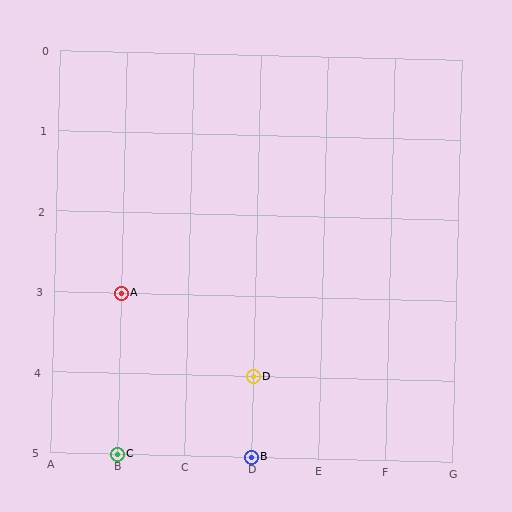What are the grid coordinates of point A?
Point A is at grid coordinates (B, 3).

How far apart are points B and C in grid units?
Points B and C are 2 columns apart.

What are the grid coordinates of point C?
Point C is at grid coordinates (B, 5).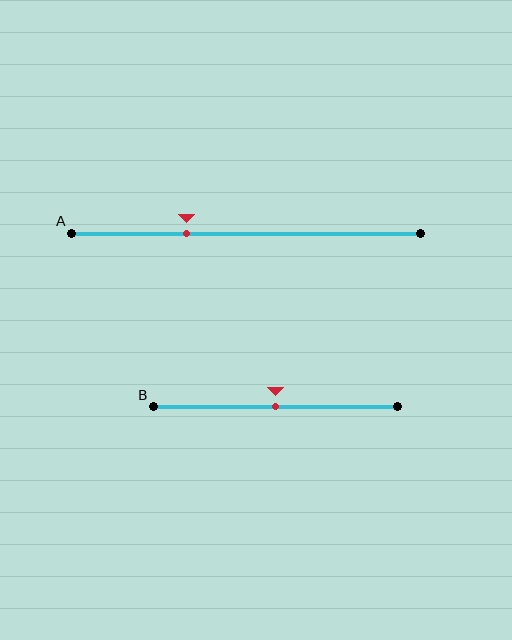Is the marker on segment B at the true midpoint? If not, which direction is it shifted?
Yes, the marker on segment B is at the true midpoint.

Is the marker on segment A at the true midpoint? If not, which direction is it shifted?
No, the marker on segment A is shifted to the left by about 17% of the segment length.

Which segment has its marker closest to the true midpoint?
Segment B has its marker closest to the true midpoint.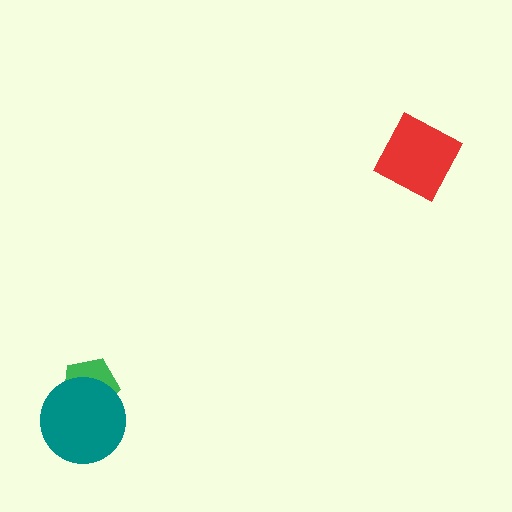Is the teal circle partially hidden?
No, no other shape covers it.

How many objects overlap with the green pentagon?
1 object overlaps with the green pentagon.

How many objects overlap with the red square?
0 objects overlap with the red square.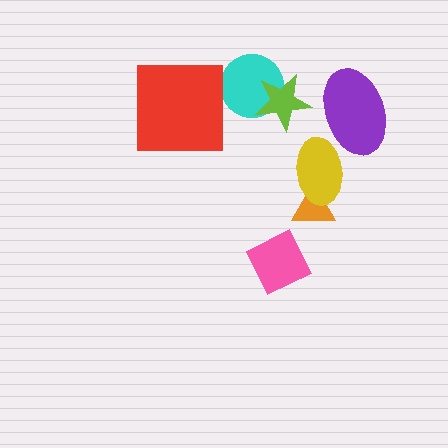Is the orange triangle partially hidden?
Yes, it is partially covered by another shape.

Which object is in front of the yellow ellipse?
The purple ellipse is in front of the yellow ellipse.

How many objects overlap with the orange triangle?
1 object overlaps with the orange triangle.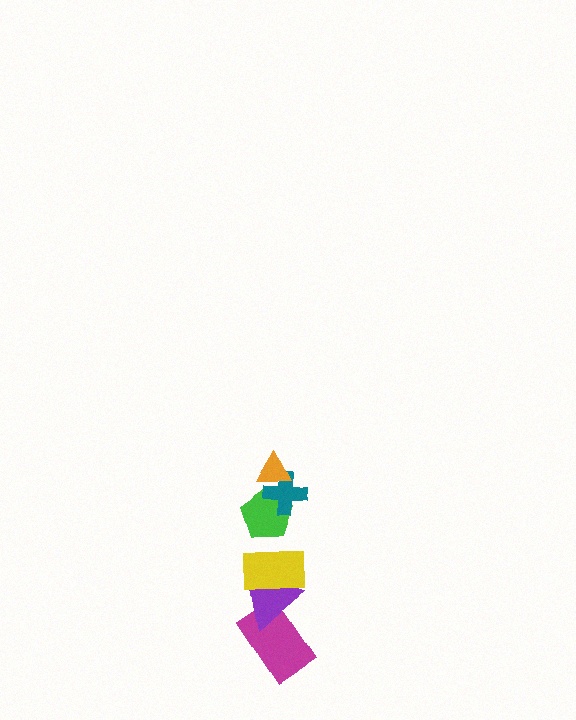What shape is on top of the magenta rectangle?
The purple triangle is on top of the magenta rectangle.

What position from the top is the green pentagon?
The green pentagon is 3rd from the top.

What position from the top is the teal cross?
The teal cross is 2nd from the top.